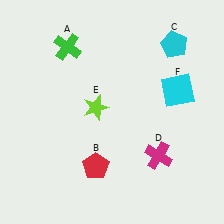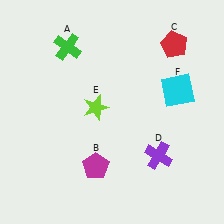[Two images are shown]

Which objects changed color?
B changed from red to magenta. C changed from cyan to red. D changed from magenta to purple.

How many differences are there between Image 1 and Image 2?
There are 3 differences between the two images.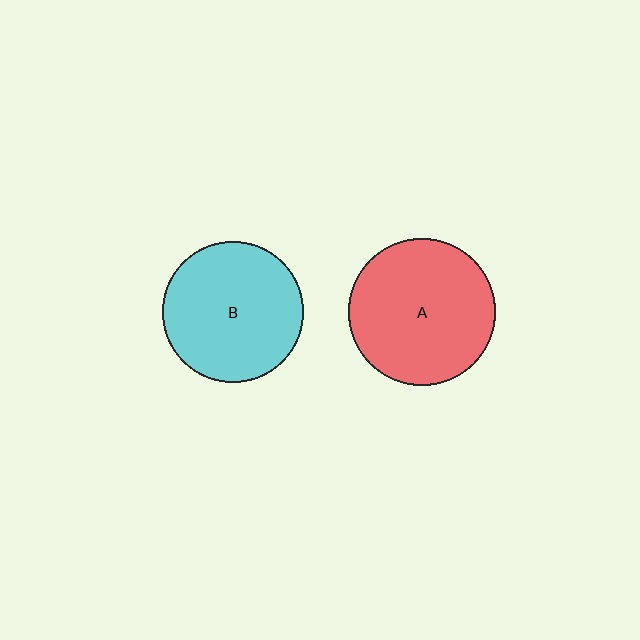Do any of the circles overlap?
No, none of the circles overlap.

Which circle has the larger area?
Circle A (red).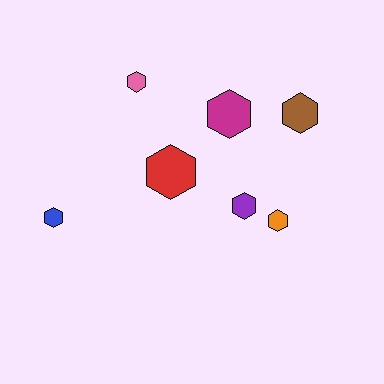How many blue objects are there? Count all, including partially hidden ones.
There is 1 blue object.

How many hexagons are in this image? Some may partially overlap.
There are 7 hexagons.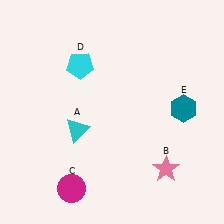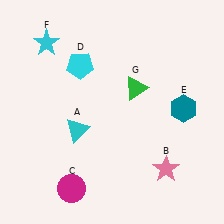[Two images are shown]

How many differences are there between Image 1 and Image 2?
There are 2 differences between the two images.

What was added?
A cyan star (F), a green triangle (G) were added in Image 2.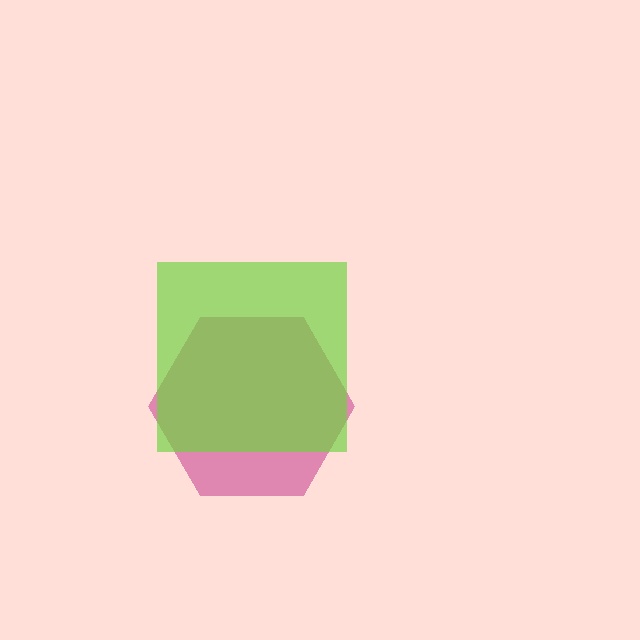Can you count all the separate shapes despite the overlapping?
Yes, there are 2 separate shapes.